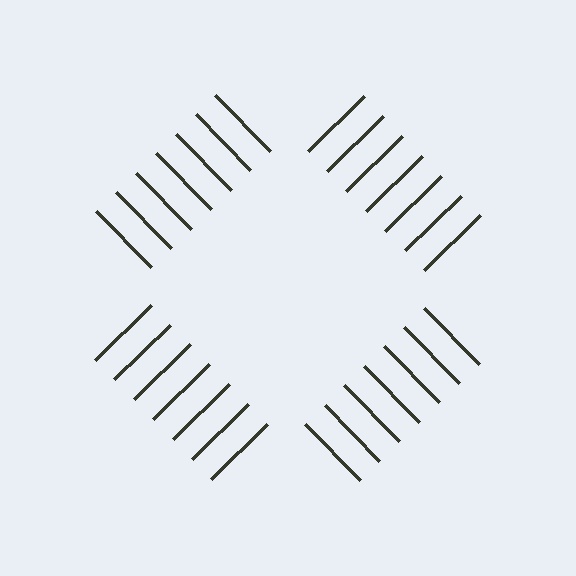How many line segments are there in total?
28 — 7 along each of the 4 edges.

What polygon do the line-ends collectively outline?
An illusory square — the line segments terminate on its edges but no continuous stroke is drawn.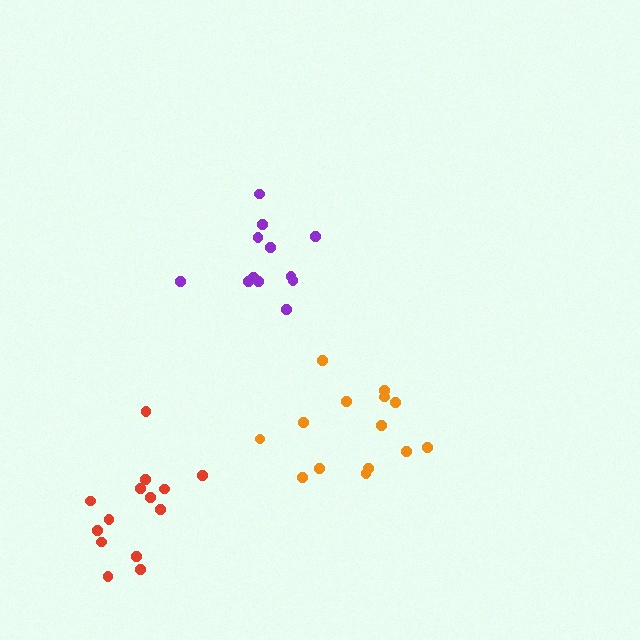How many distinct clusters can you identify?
There are 3 distinct clusters.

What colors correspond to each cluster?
The clusters are colored: orange, purple, red.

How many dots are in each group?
Group 1: 14 dots, Group 2: 12 dots, Group 3: 14 dots (40 total).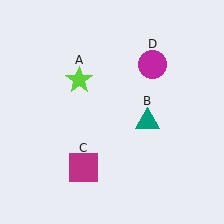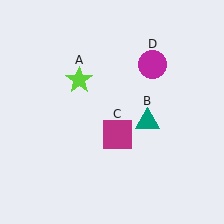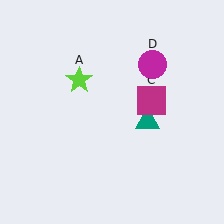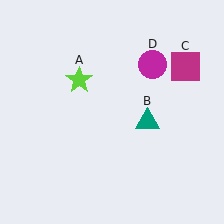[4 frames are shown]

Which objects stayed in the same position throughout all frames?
Lime star (object A) and teal triangle (object B) and magenta circle (object D) remained stationary.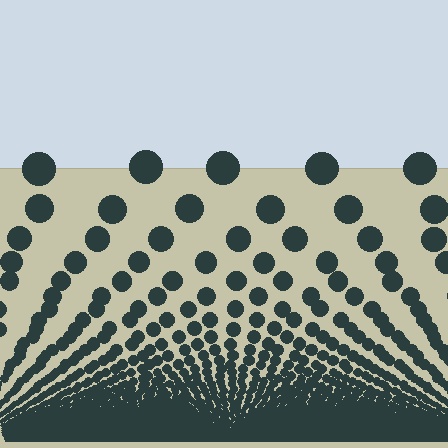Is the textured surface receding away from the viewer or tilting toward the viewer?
The surface appears to tilt toward the viewer. Texture elements get larger and sparser toward the top.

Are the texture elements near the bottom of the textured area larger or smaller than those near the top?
Smaller. The gradient is inverted — elements near the bottom are smaller and denser.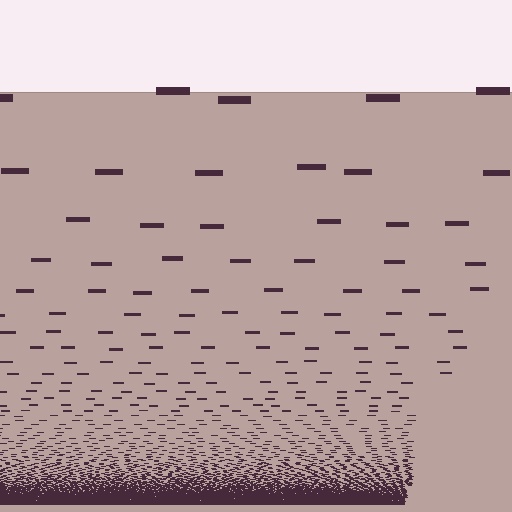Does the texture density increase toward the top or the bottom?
Density increases toward the bottom.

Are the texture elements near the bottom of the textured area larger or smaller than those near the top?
Smaller. The gradient is inverted — elements near the bottom are smaller and denser.